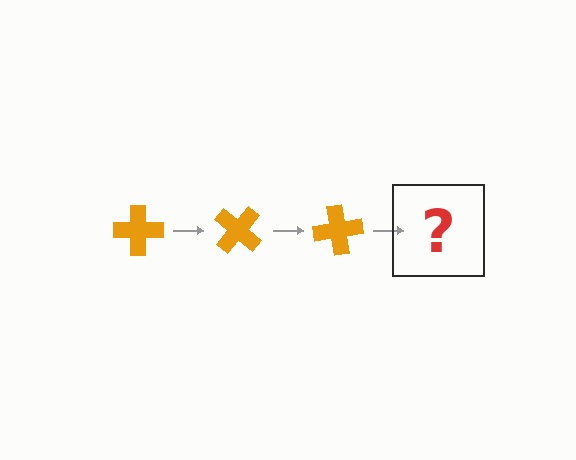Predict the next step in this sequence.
The next step is an orange cross rotated 120 degrees.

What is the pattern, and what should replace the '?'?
The pattern is that the cross rotates 40 degrees each step. The '?' should be an orange cross rotated 120 degrees.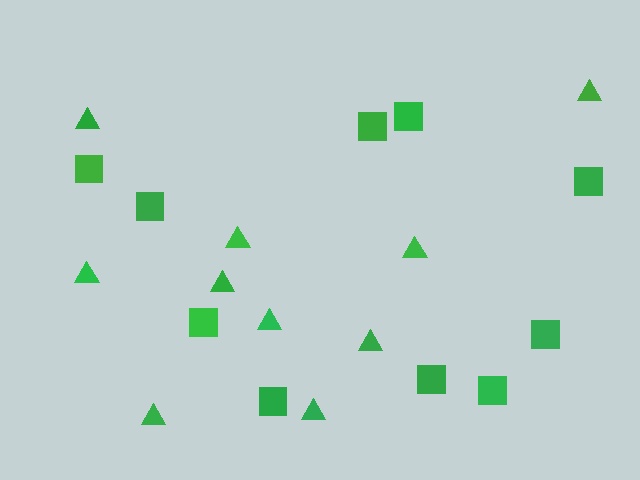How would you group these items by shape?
There are 2 groups: one group of triangles (10) and one group of squares (10).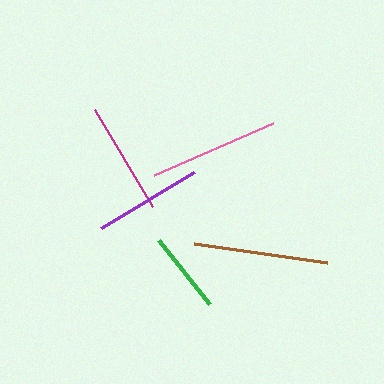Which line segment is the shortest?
The green line is the shortest at approximately 82 pixels.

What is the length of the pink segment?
The pink segment is approximately 130 pixels long.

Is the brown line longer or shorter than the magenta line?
The brown line is longer than the magenta line.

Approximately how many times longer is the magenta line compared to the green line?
The magenta line is approximately 1.4 times the length of the green line.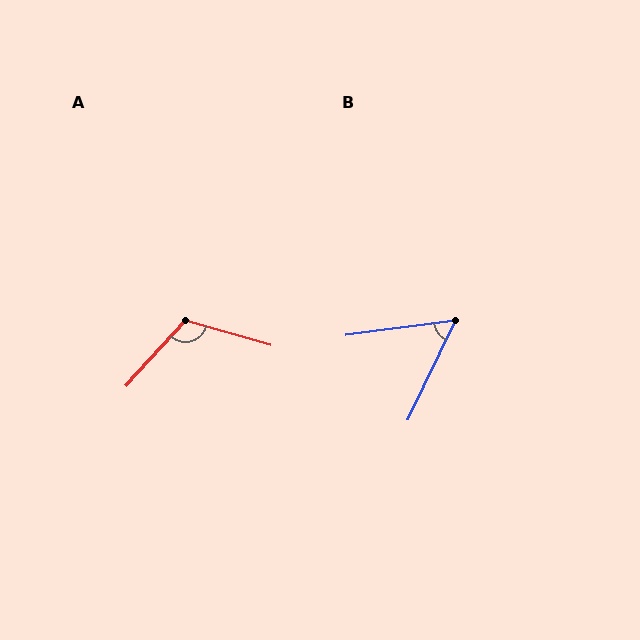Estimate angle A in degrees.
Approximately 116 degrees.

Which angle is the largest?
A, at approximately 116 degrees.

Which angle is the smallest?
B, at approximately 57 degrees.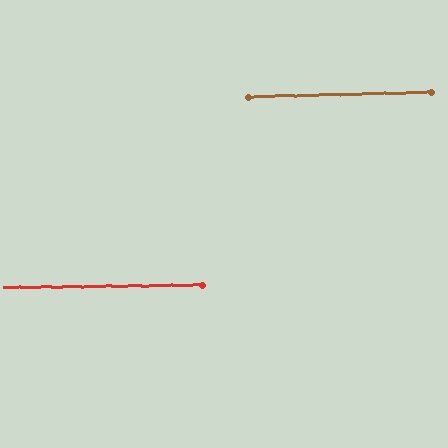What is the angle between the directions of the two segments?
Approximately 1 degree.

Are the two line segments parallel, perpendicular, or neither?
Parallel — their directions differ by only 0.6°.